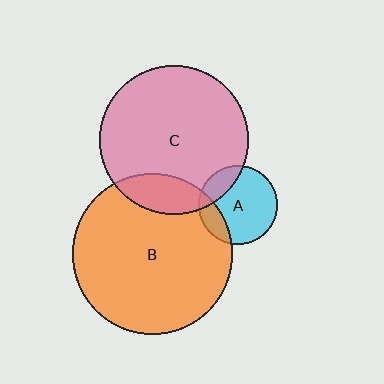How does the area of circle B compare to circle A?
Approximately 4.2 times.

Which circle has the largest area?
Circle B (orange).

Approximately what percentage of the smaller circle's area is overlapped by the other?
Approximately 15%.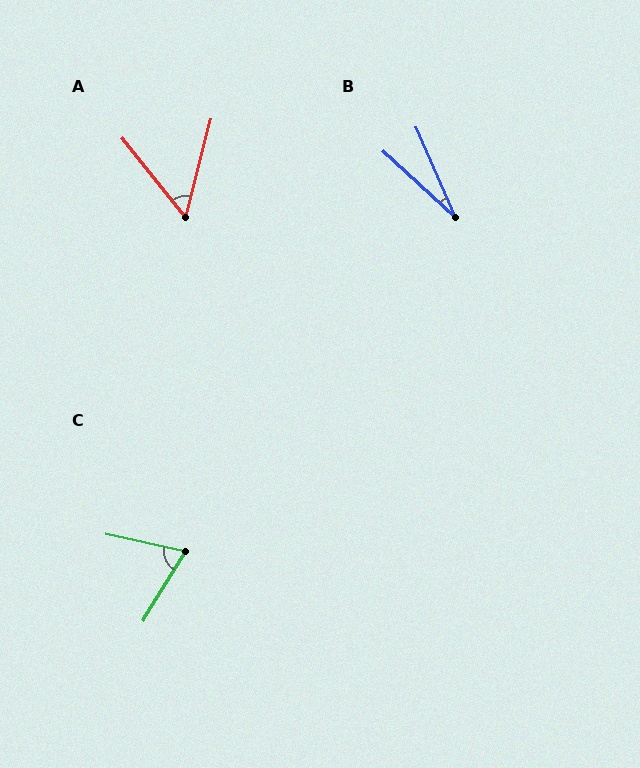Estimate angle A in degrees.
Approximately 53 degrees.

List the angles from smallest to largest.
B (24°), A (53°), C (71°).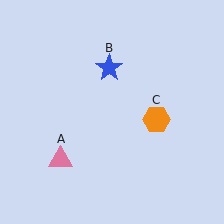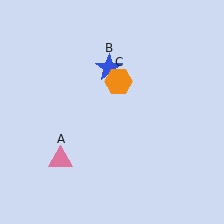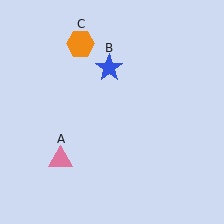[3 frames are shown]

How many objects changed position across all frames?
1 object changed position: orange hexagon (object C).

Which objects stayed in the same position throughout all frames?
Pink triangle (object A) and blue star (object B) remained stationary.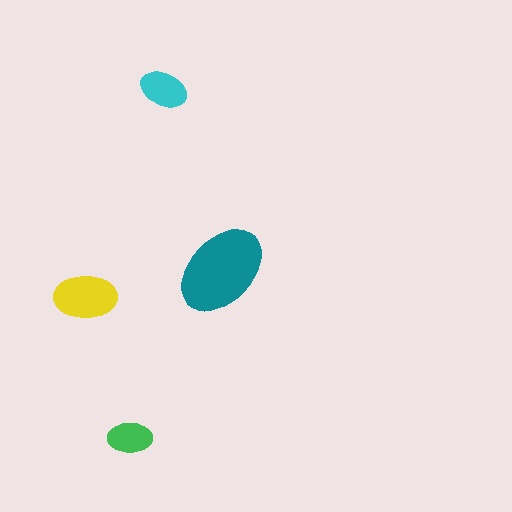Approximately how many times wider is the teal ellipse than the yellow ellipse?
About 1.5 times wider.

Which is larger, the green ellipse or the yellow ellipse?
The yellow one.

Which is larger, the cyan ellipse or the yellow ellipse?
The yellow one.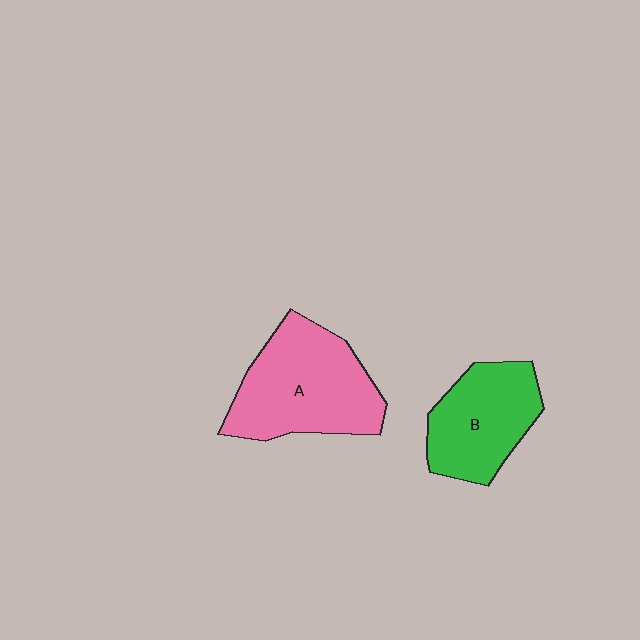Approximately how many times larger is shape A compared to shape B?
Approximately 1.3 times.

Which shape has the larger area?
Shape A (pink).